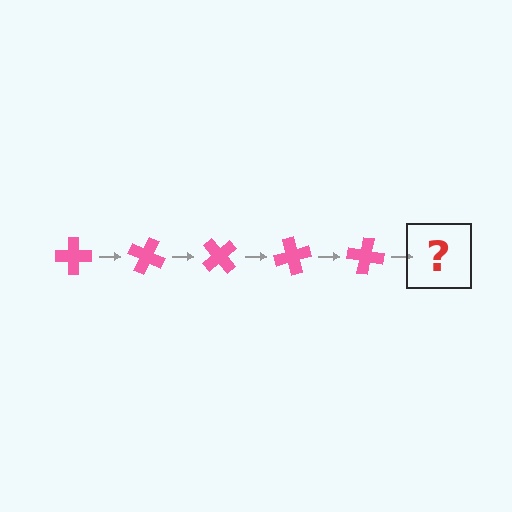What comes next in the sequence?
The next element should be a pink cross rotated 125 degrees.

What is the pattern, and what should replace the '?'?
The pattern is that the cross rotates 25 degrees each step. The '?' should be a pink cross rotated 125 degrees.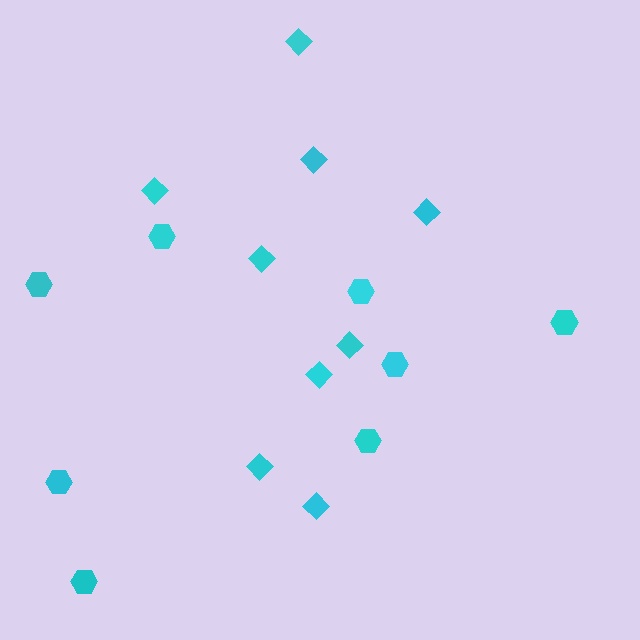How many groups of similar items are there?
There are 2 groups: one group of diamonds (9) and one group of hexagons (8).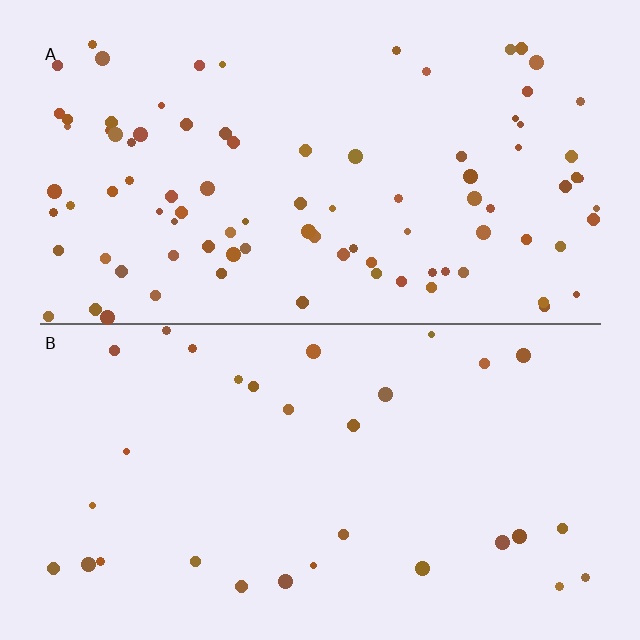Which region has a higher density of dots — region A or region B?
A (the top).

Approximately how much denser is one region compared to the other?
Approximately 3.0× — region A over region B.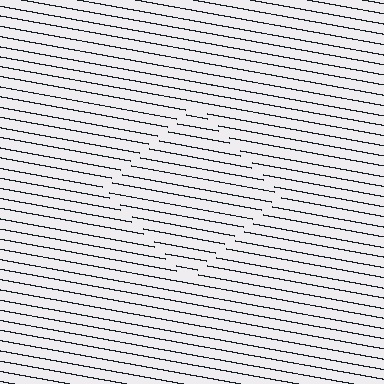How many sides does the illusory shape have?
4 sides — the line-ends trace a square.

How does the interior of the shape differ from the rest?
The interior of the shape contains the same grating, shifted by half a period — the contour is defined by the phase discontinuity where line-ends from the inner and outer gratings abut.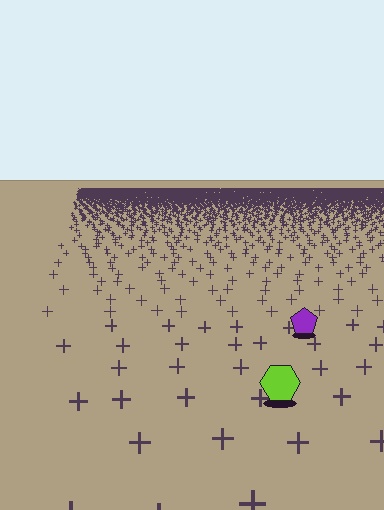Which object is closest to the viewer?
The lime hexagon is closest. The texture marks near it are larger and more spread out.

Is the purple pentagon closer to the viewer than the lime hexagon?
No. The lime hexagon is closer — you can tell from the texture gradient: the ground texture is coarser near it.